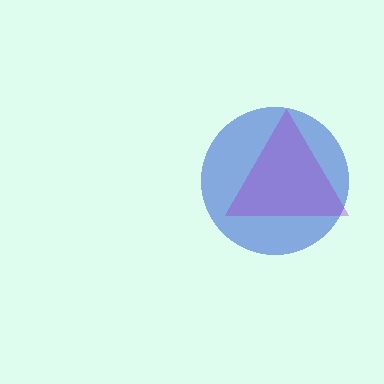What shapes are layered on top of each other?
The layered shapes are: a blue circle, a purple triangle.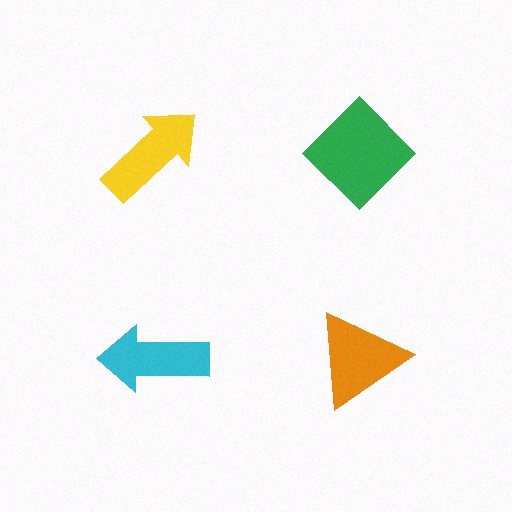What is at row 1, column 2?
A green diamond.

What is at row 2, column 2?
An orange triangle.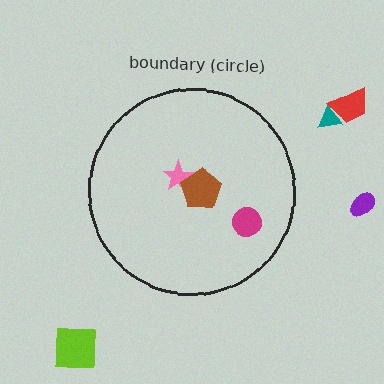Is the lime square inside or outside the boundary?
Outside.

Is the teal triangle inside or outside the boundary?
Outside.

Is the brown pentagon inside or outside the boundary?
Inside.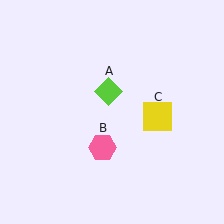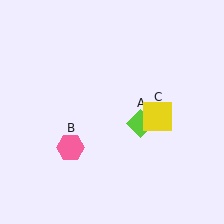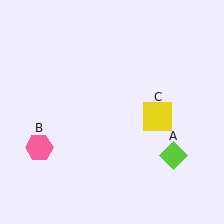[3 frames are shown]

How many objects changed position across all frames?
2 objects changed position: lime diamond (object A), pink hexagon (object B).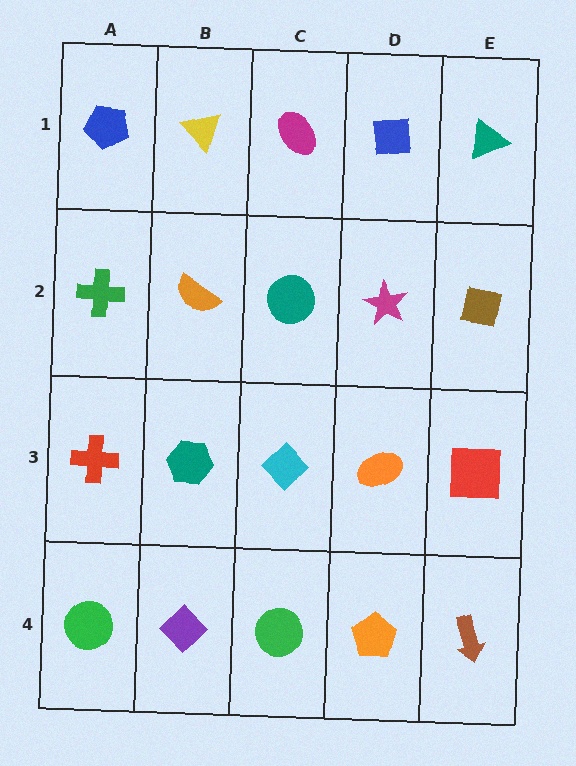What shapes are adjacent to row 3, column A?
A green cross (row 2, column A), a green circle (row 4, column A), a teal hexagon (row 3, column B).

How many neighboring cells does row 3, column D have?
4.